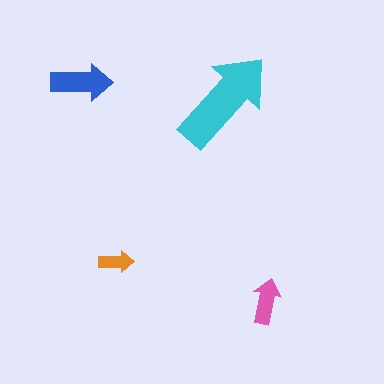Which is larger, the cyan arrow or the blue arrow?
The cyan one.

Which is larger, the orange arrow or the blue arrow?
The blue one.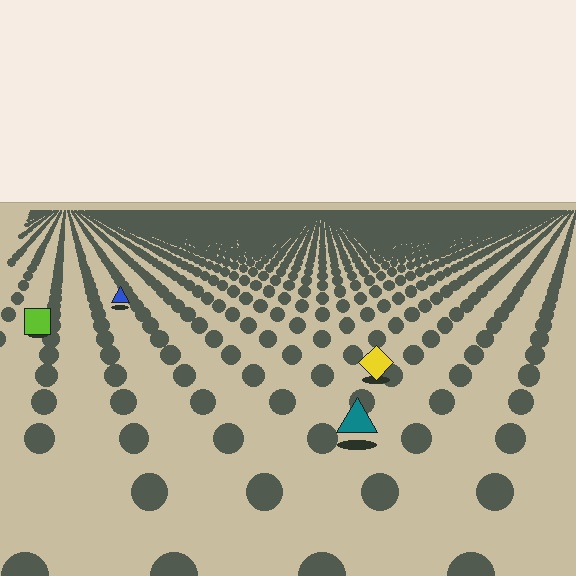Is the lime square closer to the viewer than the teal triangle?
No. The teal triangle is closer — you can tell from the texture gradient: the ground texture is coarser near it.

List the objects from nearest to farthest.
From nearest to farthest: the teal triangle, the yellow diamond, the lime square, the blue triangle.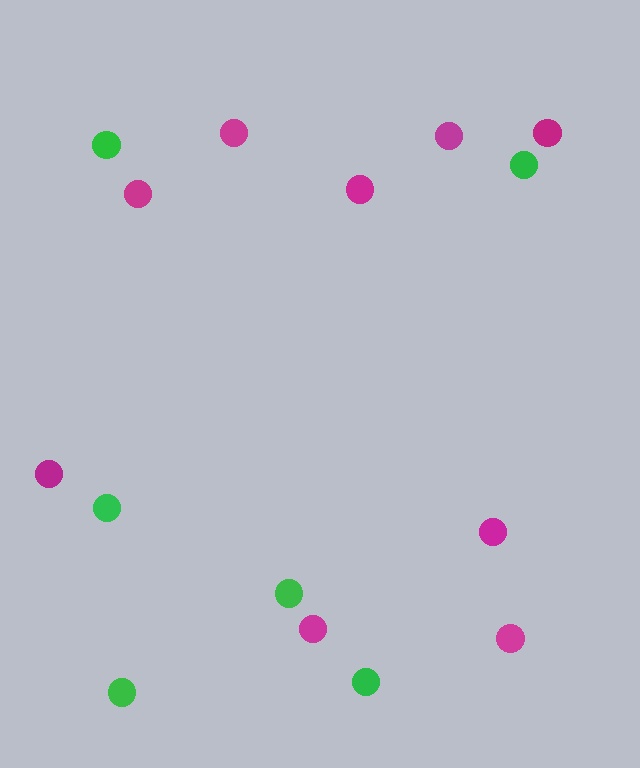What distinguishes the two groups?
There are 2 groups: one group of magenta circles (9) and one group of green circles (6).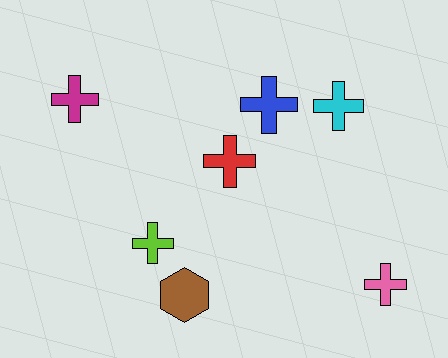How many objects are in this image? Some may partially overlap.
There are 7 objects.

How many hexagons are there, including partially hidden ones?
There is 1 hexagon.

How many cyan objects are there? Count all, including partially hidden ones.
There is 1 cyan object.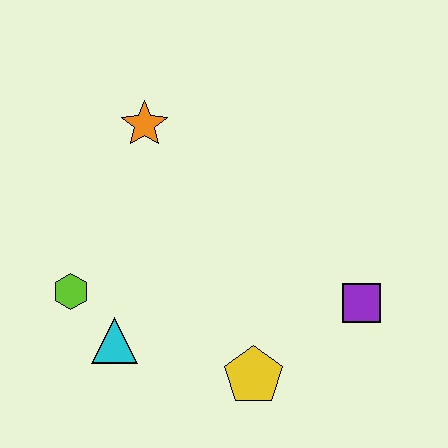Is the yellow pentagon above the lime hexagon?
No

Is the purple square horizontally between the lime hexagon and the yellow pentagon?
No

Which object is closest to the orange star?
The lime hexagon is closest to the orange star.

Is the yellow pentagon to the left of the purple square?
Yes